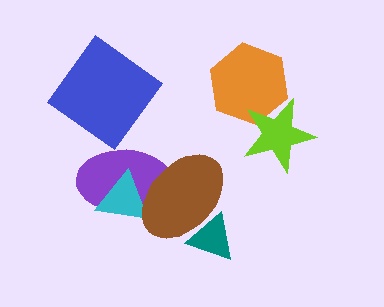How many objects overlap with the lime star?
1 object overlaps with the lime star.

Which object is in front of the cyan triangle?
The brown ellipse is in front of the cyan triangle.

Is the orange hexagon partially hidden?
Yes, it is partially covered by another shape.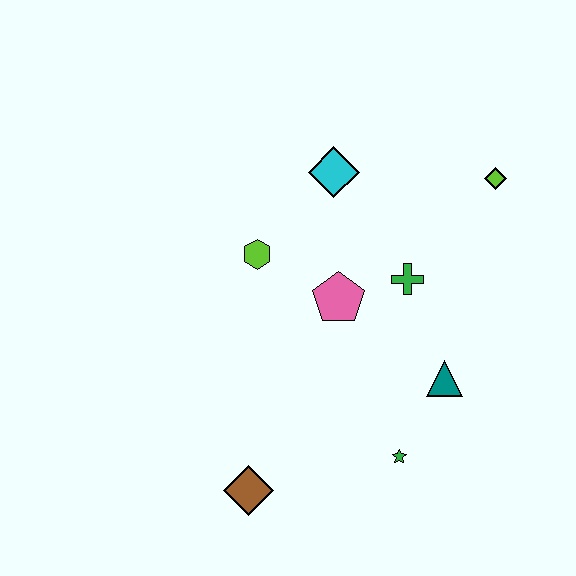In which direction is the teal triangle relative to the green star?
The teal triangle is above the green star.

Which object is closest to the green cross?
The pink pentagon is closest to the green cross.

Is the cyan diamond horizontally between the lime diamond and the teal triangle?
No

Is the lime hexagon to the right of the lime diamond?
No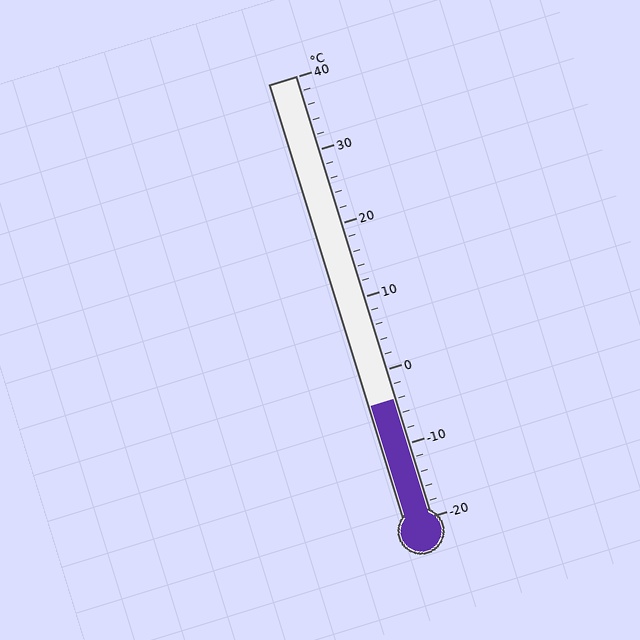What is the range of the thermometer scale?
The thermometer scale ranges from -20°C to 40°C.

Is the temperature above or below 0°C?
The temperature is below 0°C.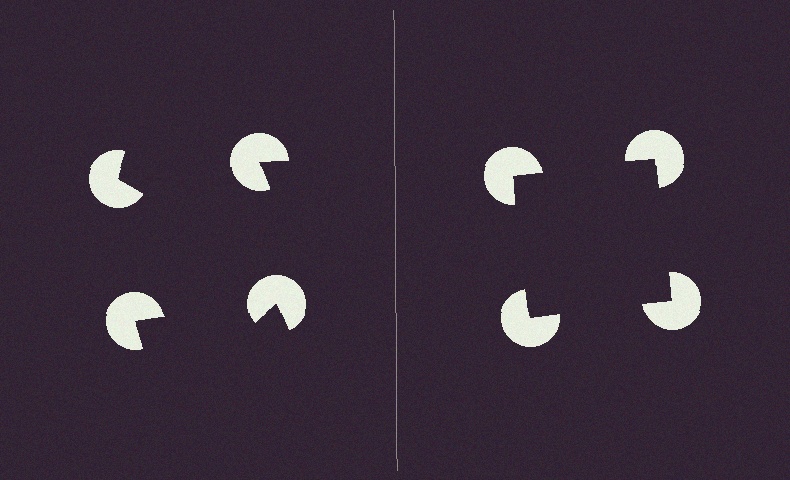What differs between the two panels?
The pac-man discs are positioned identically on both sides; only the wedge orientations differ. On the right they align to a square; on the left they are misaligned.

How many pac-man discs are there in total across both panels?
8 — 4 on each side.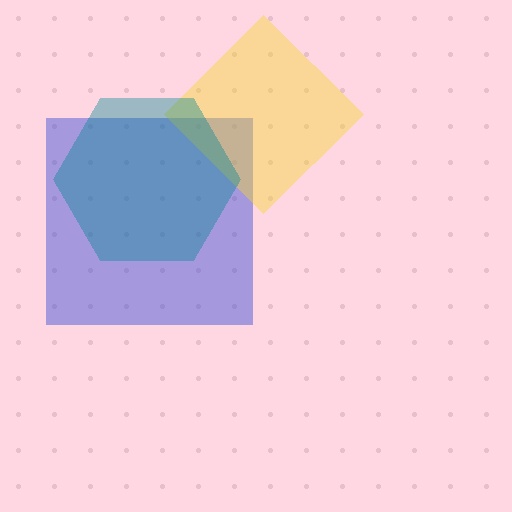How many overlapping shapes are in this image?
There are 3 overlapping shapes in the image.